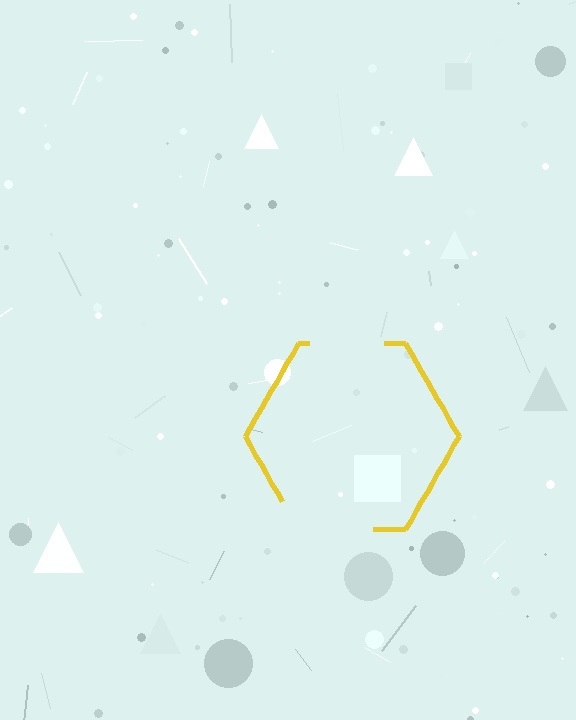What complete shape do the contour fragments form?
The contour fragments form a hexagon.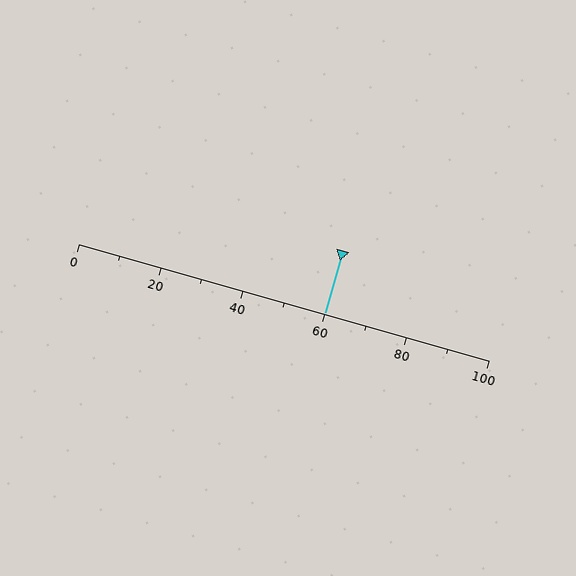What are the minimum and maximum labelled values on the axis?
The axis runs from 0 to 100.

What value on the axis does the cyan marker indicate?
The marker indicates approximately 60.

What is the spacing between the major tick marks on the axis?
The major ticks are spaced 20 apart.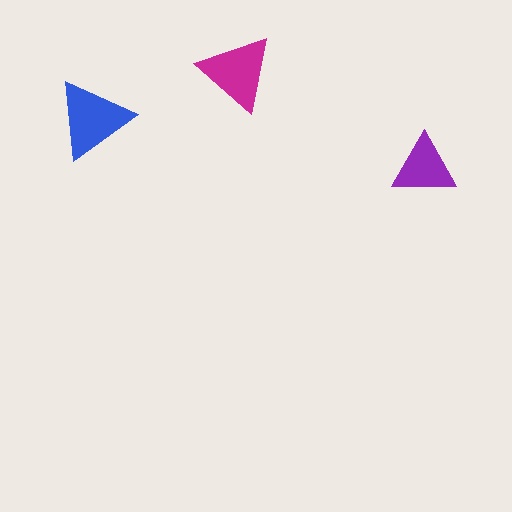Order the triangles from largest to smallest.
the blue one, the magenta one, the purple one.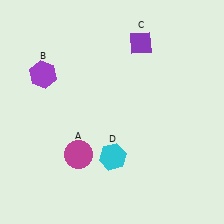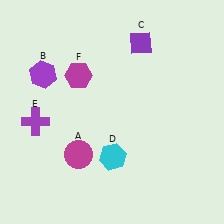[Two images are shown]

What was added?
A purple cross (E), a magenta hexagon (F) were added in Image 2.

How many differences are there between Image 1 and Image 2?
There are 2 differences between the two images.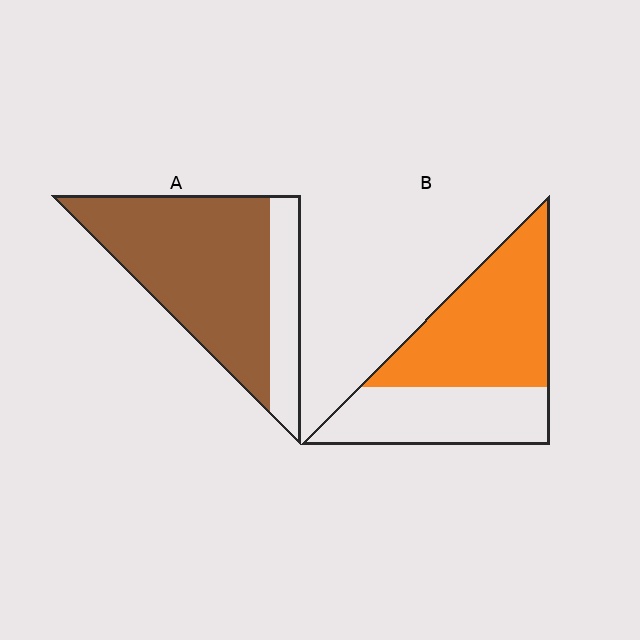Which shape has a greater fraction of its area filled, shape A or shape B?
Shape A.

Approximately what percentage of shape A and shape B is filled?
A is approximately 75% and B is approximately 60%.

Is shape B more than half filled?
Yes.